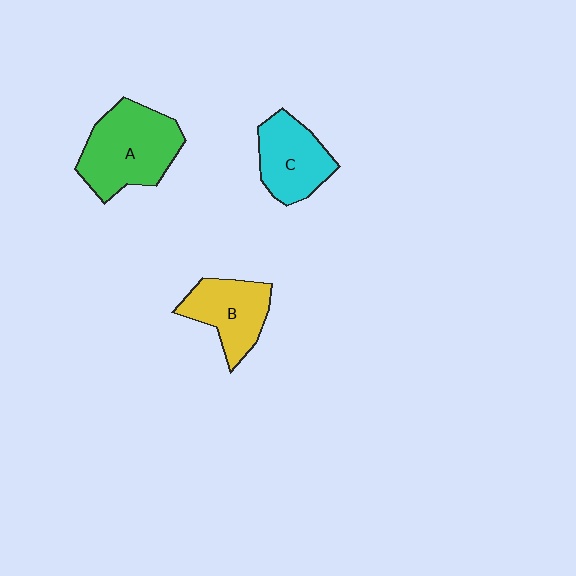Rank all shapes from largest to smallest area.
From largest to smallest: A (green), C (cyan), B (yellow).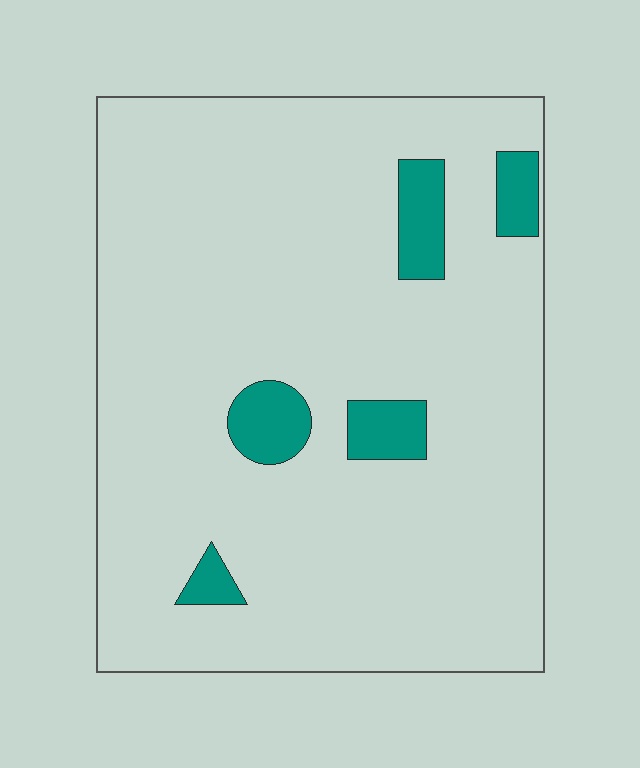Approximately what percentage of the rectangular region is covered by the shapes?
Approximately 10%.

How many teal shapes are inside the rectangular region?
5.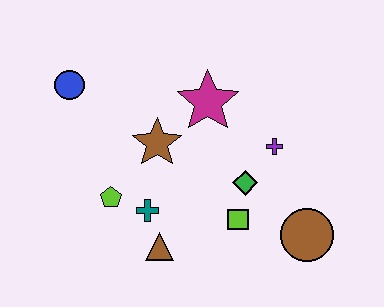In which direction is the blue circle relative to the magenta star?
The blue circle is to the left of the magenta star.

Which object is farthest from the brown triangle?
The blue circle is farthest from the brown triangle.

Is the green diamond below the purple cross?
Yes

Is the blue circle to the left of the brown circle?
Yes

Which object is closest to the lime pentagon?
The teal cross is closest to the lime pentagon.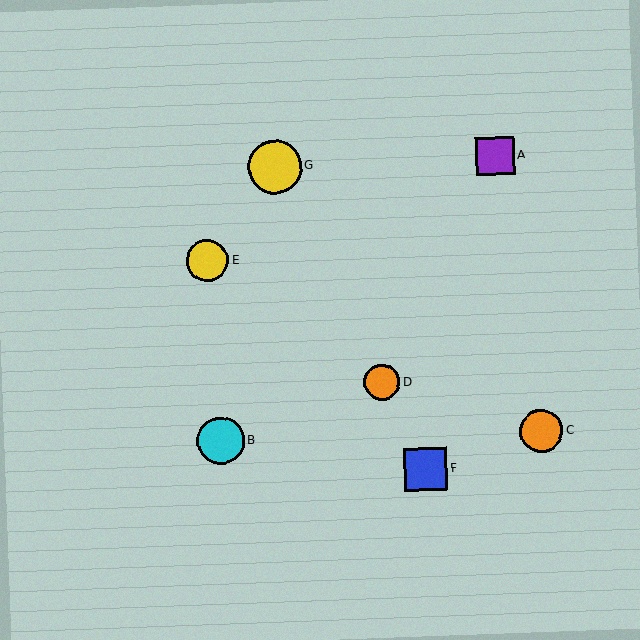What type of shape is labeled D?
Shape D is an orange circle.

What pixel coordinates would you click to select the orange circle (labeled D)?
Click at (382, 383) to select the orange circle D.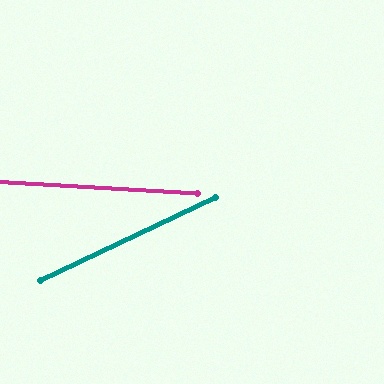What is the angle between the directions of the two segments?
Approximately 29 degrees.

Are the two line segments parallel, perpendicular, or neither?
Neither parallel nor perpendicular — they differ by about 29°.